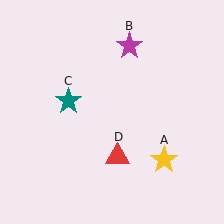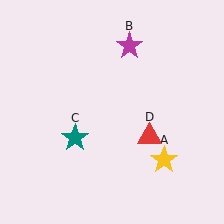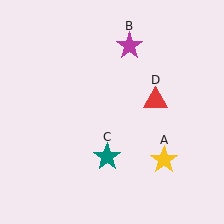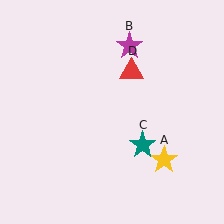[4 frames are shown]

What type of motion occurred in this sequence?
The teal star (object C), red triangle (object D) rotated counterclockwise around the center of the scene.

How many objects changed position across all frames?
2 objects changed position: teal star (object C), red triangle (object D).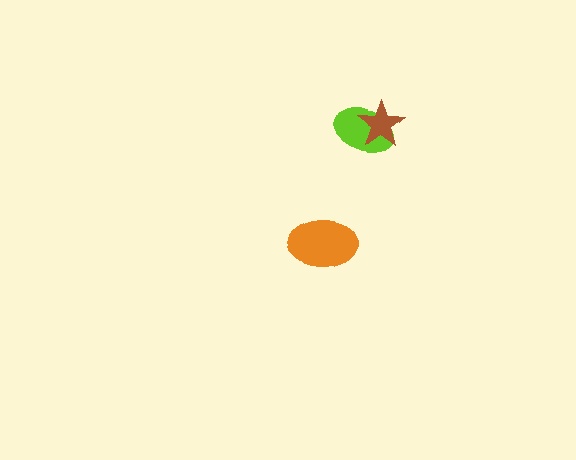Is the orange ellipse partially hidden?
No, no other shape covers it.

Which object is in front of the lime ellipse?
The brown star is in front of the lime ellipse.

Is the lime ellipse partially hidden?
Yes, it is partially covered by another shape.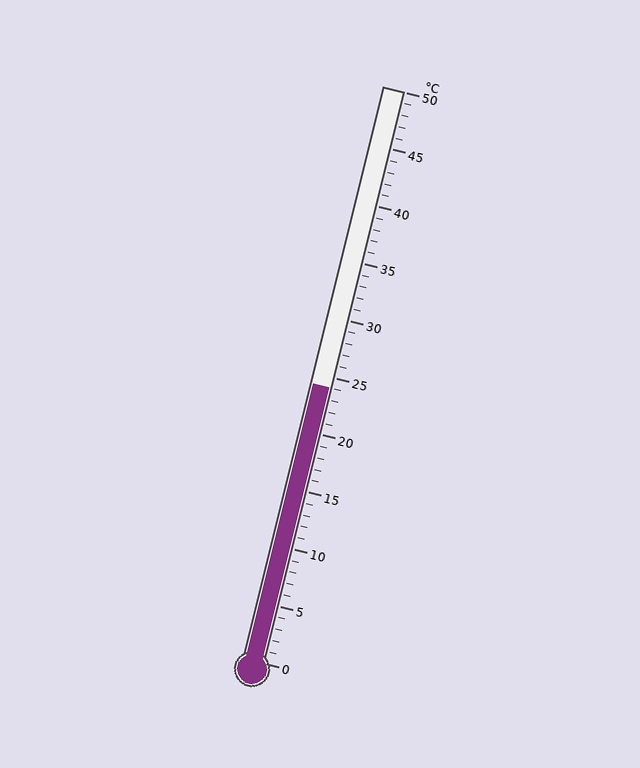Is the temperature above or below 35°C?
The temperature is below 35°C.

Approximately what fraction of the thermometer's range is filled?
The thermometer is filled to approximately 50% of its range.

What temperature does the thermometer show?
The thermometer shows approximately 24°C.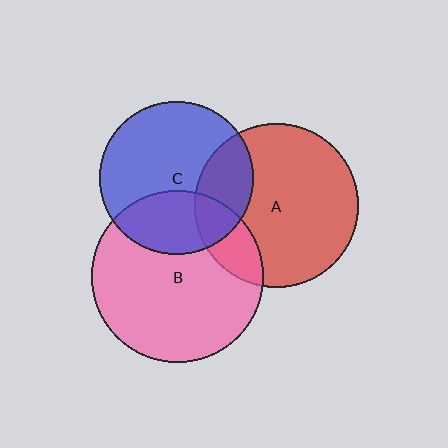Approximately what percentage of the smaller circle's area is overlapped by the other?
Approximately 25%.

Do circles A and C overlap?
Yes.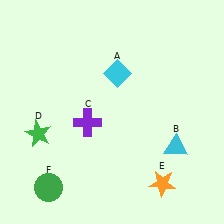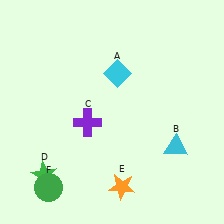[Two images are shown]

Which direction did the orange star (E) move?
The orange star (E) moved left.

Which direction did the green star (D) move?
The green star (D) moved down.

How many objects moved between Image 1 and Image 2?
2 objects moved between the two images.